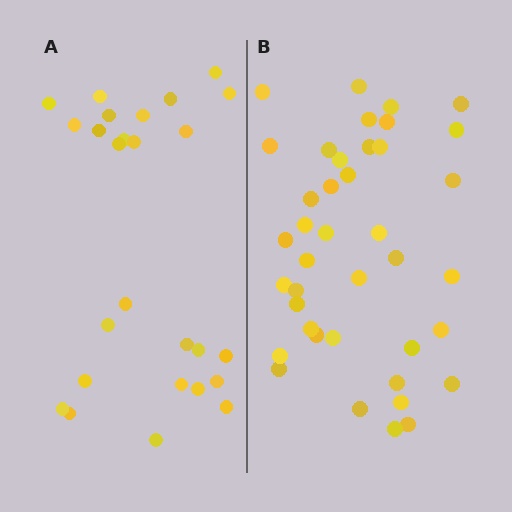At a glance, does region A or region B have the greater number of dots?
Region B (the right region) has more dots.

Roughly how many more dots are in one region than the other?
Region B has approximately 15 more dots than region A.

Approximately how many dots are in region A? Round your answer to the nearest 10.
About 30 dots. (The exact count is 26, which rounds to 30.)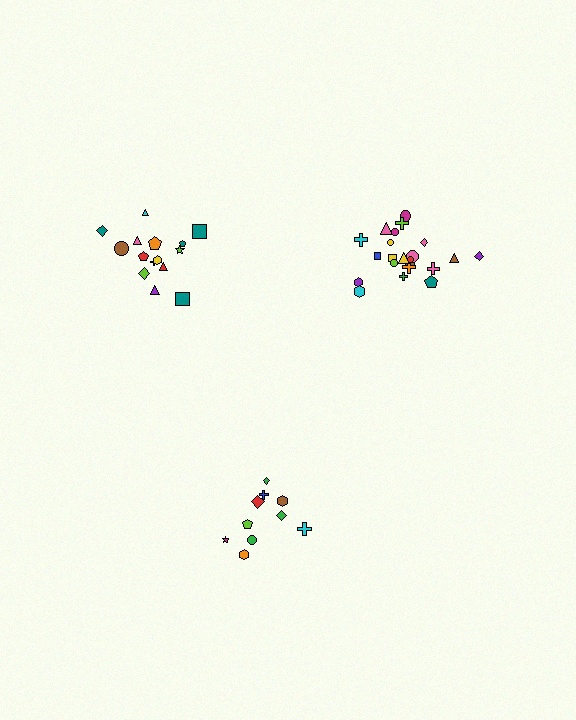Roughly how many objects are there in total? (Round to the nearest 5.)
Roughly 45 objects in total.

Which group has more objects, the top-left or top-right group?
The top-right group.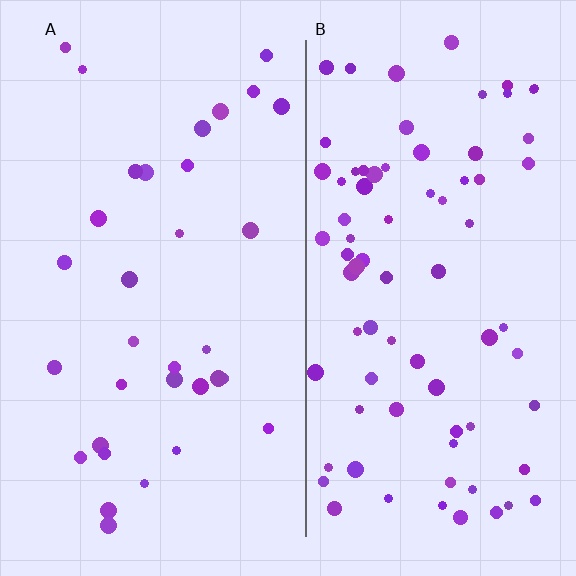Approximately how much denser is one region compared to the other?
Approximately 2.4× — region B over region A.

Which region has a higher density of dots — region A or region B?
B (the right).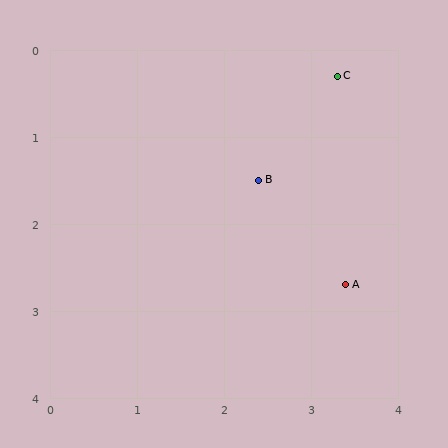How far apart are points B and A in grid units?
Points B and A are about 1.6 grid units apart.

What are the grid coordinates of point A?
Point A is at approximately (3.4, 2.7).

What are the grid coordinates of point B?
Point B is at approximately (2.4, 1.5).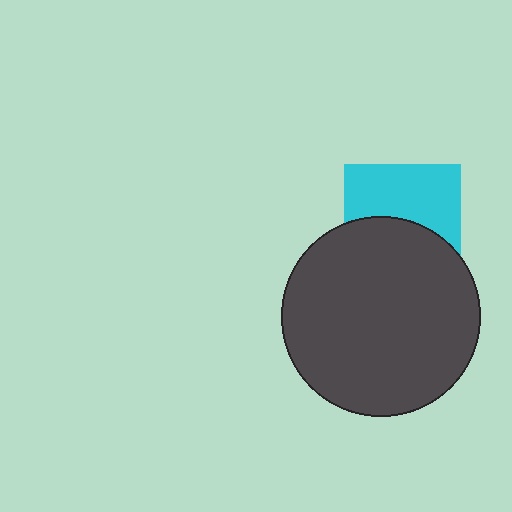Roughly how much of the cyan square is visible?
About half of it is visible (roughly 53%).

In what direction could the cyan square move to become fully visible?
The cyan square could move up. That would shift it out from behind the dark gray circle entirely.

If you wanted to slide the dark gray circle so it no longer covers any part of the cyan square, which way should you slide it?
Slide it down — that is the most direct way to separate the two shapes.